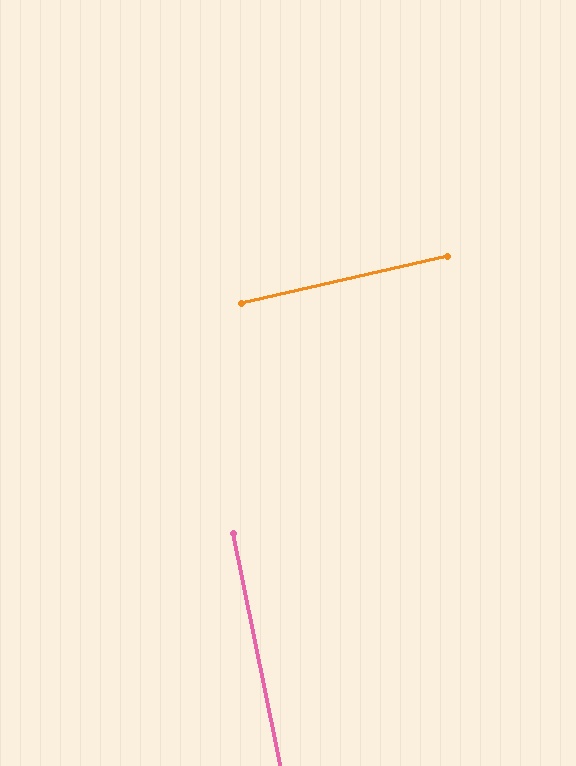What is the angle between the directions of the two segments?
Approximately 89 degrees.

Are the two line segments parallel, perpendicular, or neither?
Perpendicular — they meet at approximately 89°.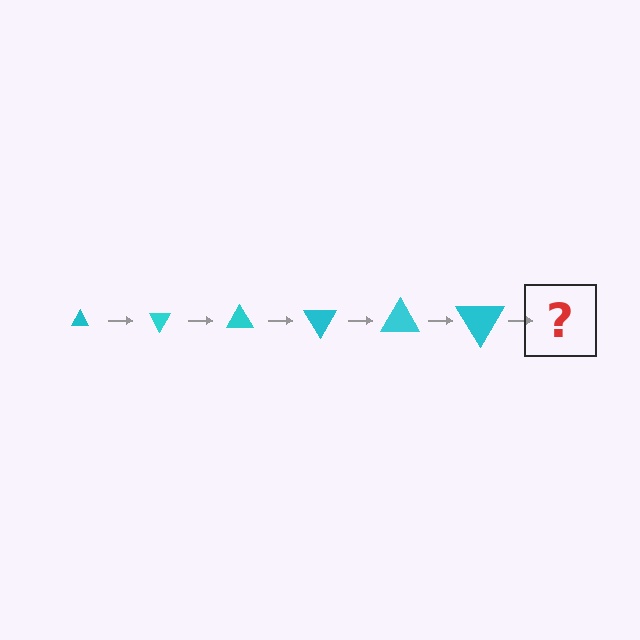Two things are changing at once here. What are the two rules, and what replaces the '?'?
The two rules are that the triangle grows larger each step and it rotates 60 degrees each step. The '?' should be a triangle, larger than the previous one and rotated 360 degrees from the start.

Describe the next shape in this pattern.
It should be a triangle, larger than the previous one and rotated 360 degrees from the start.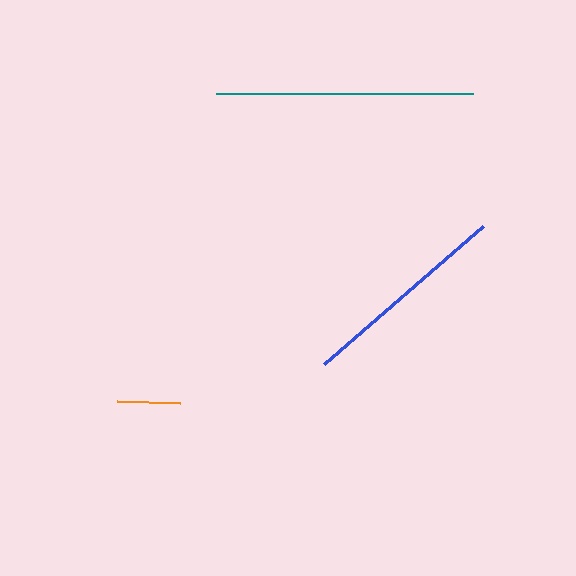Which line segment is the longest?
The teal line is the longest at approximately 257 pixels.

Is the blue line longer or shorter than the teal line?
The teal line is longer than the blue line.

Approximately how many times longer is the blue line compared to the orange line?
The blue line is approximately 3.3 times the length of the orange line.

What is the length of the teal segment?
The teal segment is approximately 257 pixels long.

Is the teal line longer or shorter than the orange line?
The teal line is longer than the orange line.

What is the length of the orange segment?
The orange segment is approximately 63 pixels long.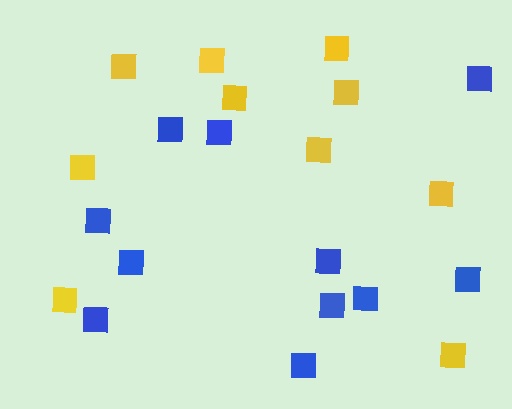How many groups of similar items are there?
There are 2 groups: one group of yellow squares (10) and one group of blue squares (11).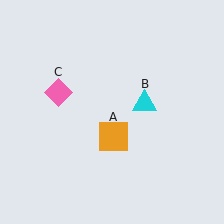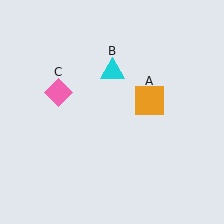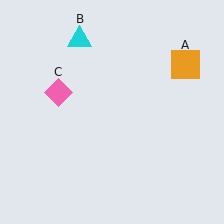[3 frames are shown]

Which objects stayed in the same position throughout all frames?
Pink diamond (object C) remained stationary.